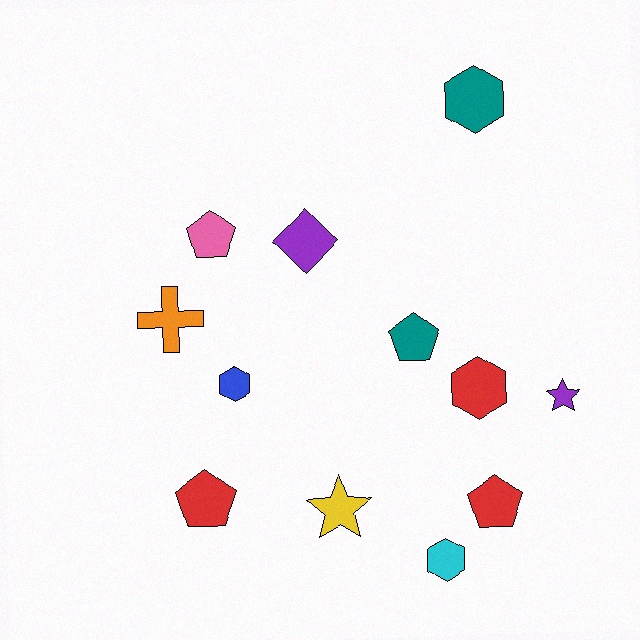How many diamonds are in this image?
There is 1 diamond.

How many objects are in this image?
There are 12 objects.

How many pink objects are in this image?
There is 1 pink object.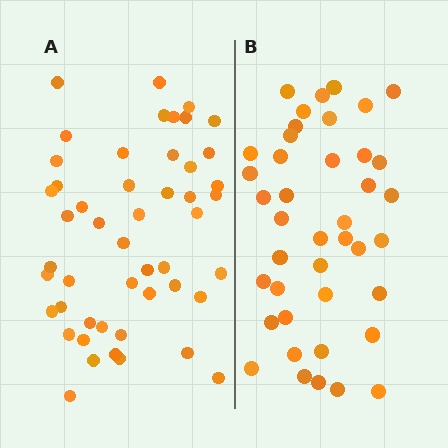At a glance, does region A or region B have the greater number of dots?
Region A (the left region) has more dots.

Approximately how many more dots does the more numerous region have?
Region A has roughly 8 or so more dots than region B.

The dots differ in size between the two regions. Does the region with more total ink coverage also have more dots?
No. Region B has more total ink coverage because its dots are larger, but region A actually contains more individual dots. Total area can be misleading — the number of items is what matters here.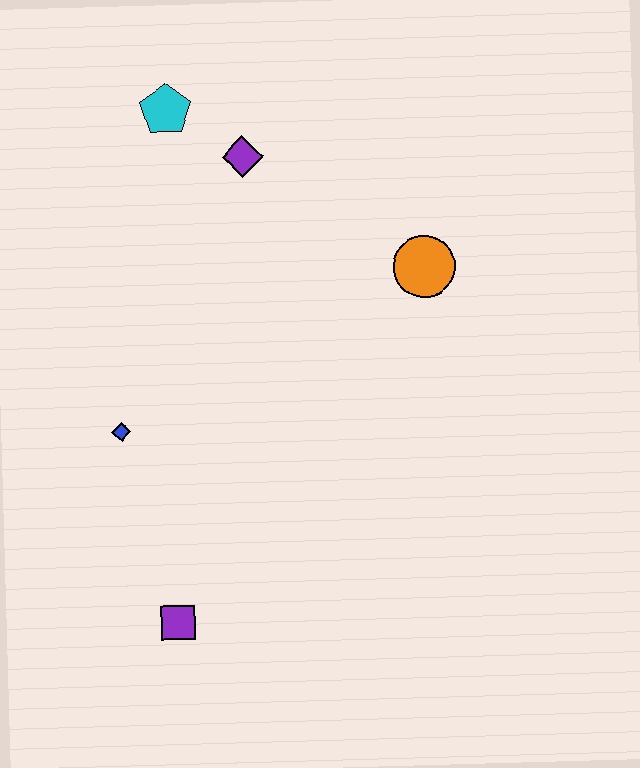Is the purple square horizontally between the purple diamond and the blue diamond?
Yes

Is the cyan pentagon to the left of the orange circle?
Yes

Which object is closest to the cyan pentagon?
The purple diamond is closest to the cyan pentagon.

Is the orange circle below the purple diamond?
Yes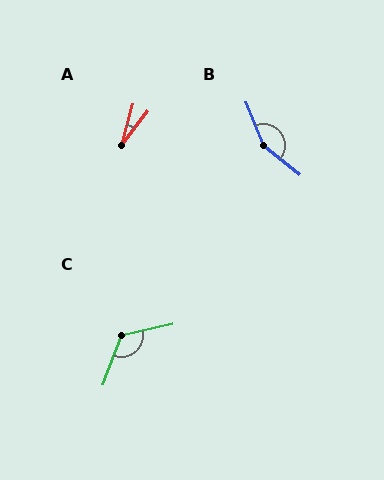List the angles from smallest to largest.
A (22°), C (123°), B (150°).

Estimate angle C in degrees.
Approximately 123 degrees.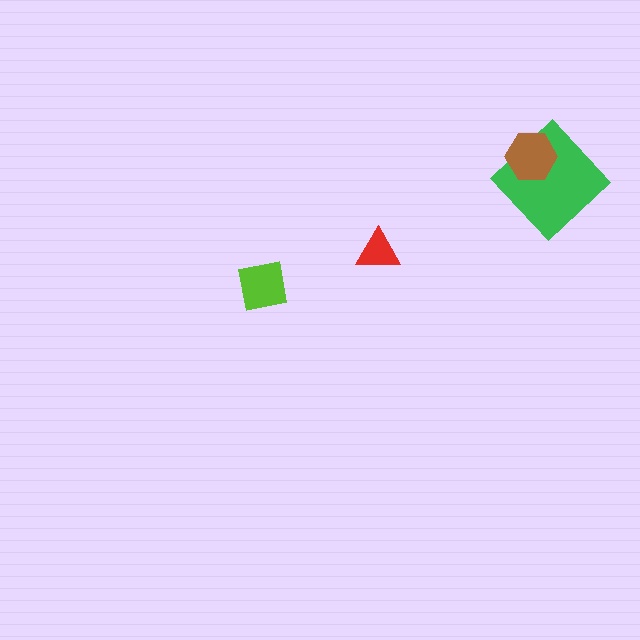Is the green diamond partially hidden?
Yes, it is partially covered by another shape.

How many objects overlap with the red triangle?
0 objects overlap with the red triangle.